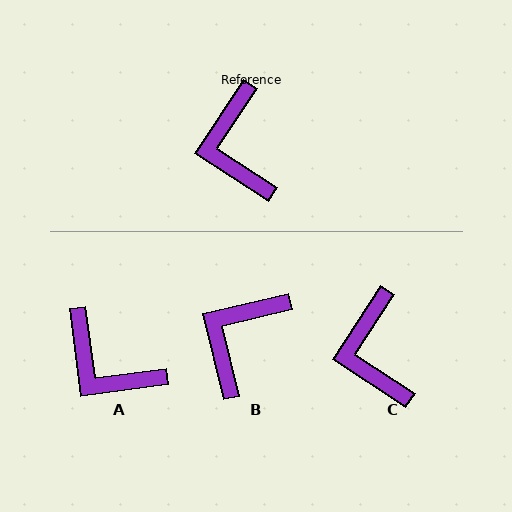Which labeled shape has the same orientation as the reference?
C.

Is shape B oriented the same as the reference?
No, it is off by about 43 degrees.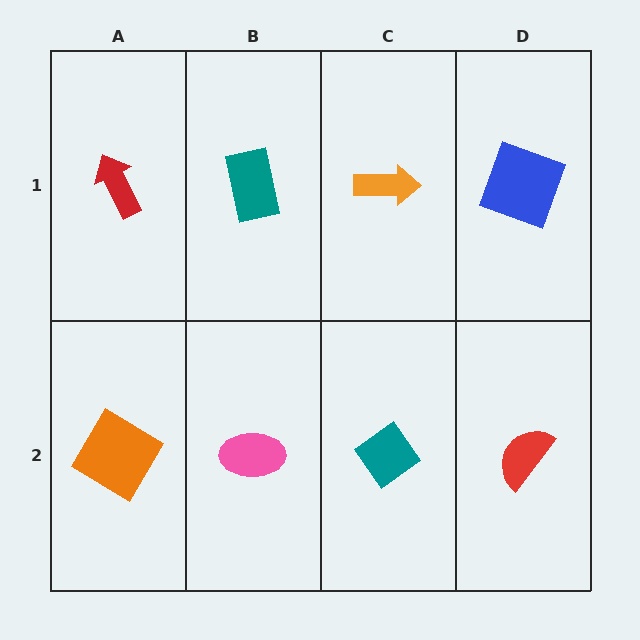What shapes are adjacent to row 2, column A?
A red arrow (row 1, column A), a pink ellipse (row 2, column B).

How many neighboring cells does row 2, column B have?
3.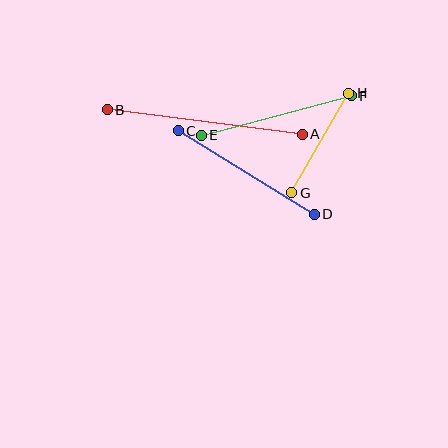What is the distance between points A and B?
The distance is approximately 196 pixels.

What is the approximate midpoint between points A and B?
The midpoint is at approximately (205, 122) pixels.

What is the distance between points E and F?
The distance is approximately 155 pixels.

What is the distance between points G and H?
The distance is approximately 115 pixels.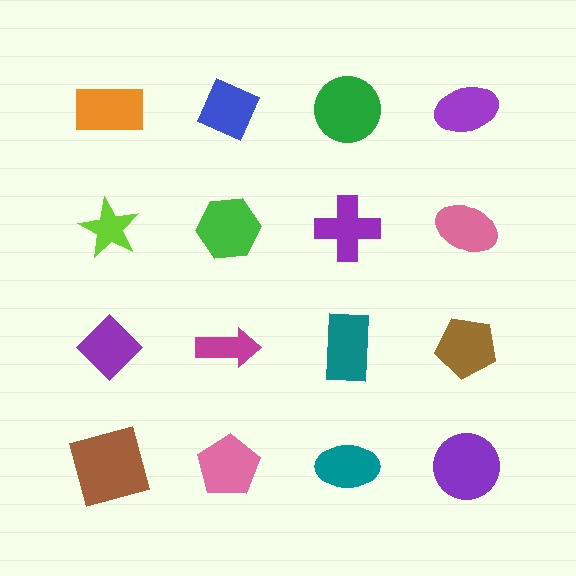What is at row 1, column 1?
An orange rectangle.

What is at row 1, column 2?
A blue diamond.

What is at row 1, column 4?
A purple ellipse.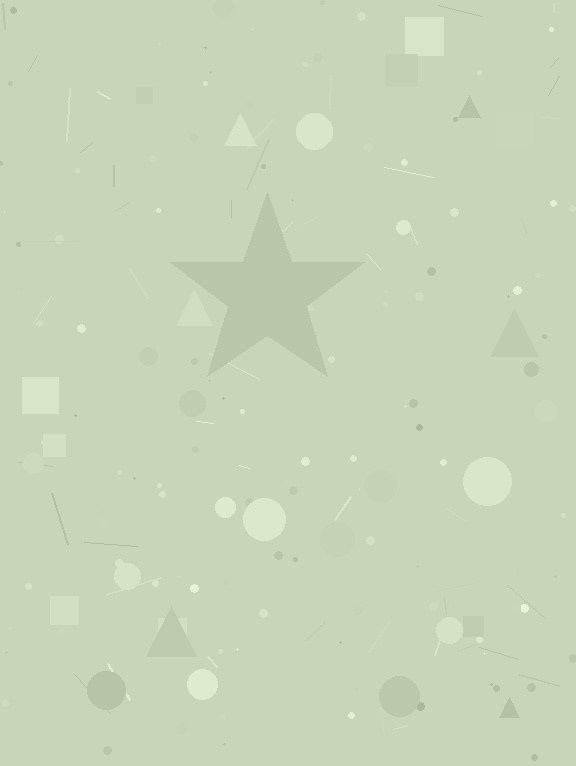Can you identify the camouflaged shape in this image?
The camouflaged shape is a star.